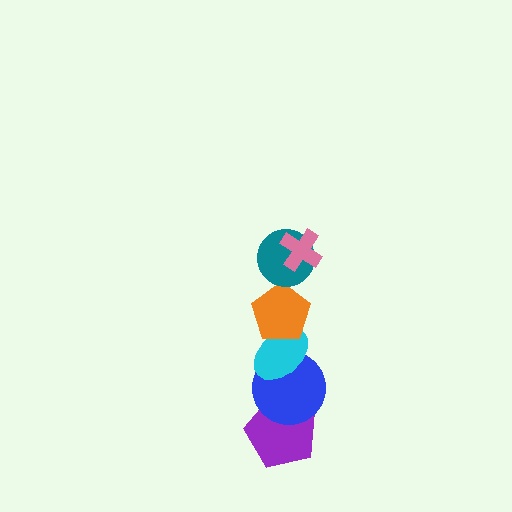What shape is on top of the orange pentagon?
The teal circle is on top of the orange pentagon.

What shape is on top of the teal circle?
The pink cross is on top of the teal circle.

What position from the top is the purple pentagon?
The purple pentagon is 6th from the top.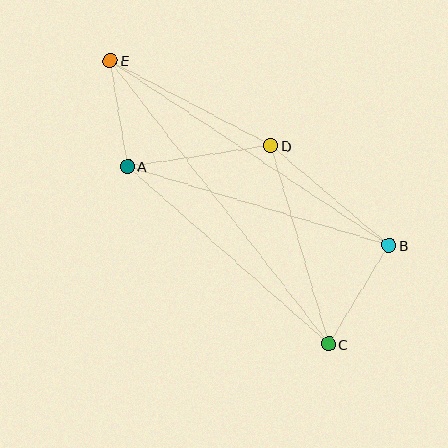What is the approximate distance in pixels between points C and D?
The distance between C and D is approximately 206 pixels.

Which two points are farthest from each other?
Points C and E are farthest from each other.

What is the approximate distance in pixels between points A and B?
The distance between A and B is approximately 273 pixels.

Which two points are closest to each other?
Points A and E are closest to each other.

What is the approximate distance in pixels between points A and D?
The distance between A and D is approximately 145 pixels.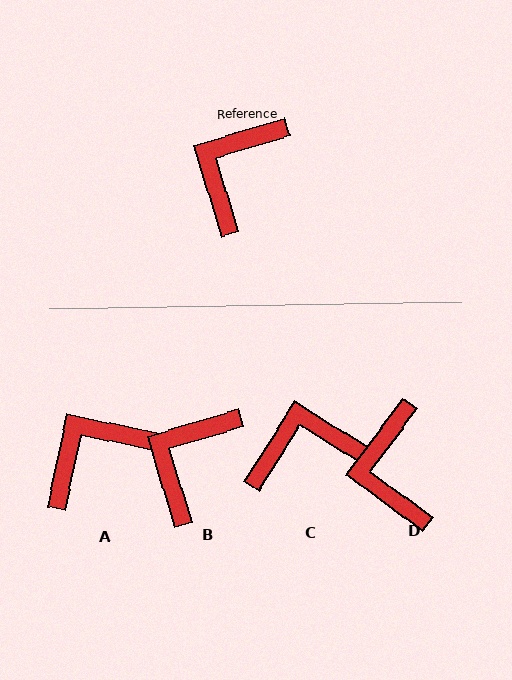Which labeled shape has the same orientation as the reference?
B.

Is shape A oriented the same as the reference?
No, it is off by about 29 degrees.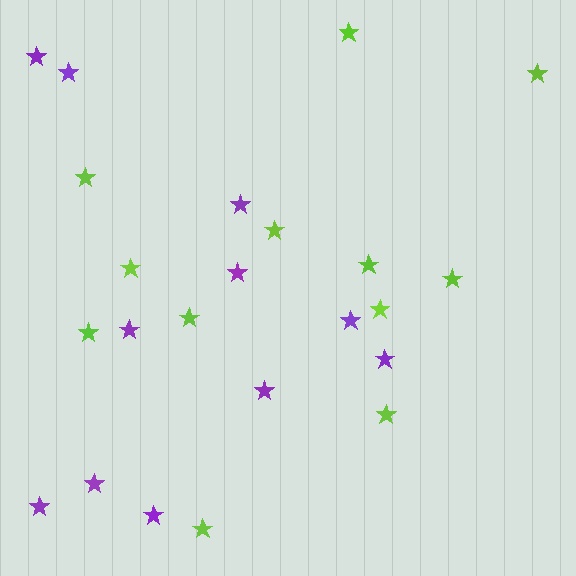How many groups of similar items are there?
There are 2 groups: one group of purple stars (11) and one group of lime stars (12).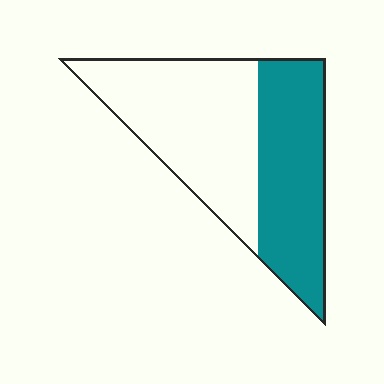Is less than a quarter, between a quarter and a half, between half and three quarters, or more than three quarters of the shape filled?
Between a quarter and a half.